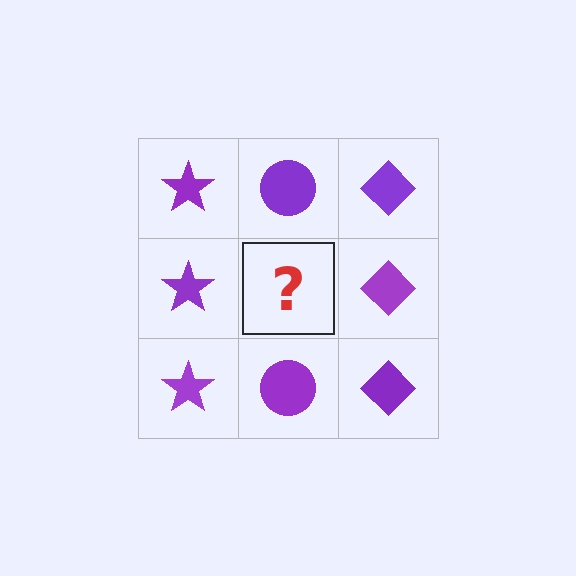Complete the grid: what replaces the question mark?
The question mark should be replaced with a purple circle.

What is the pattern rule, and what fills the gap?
The rule is that each column has a consistent shape. The gap should be filled with a purple circle.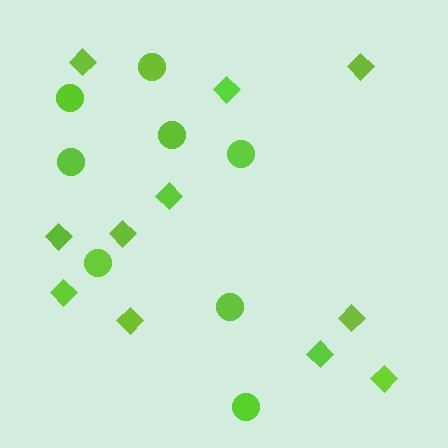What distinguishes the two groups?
There are 2 groups: one group of diamonds (11) and one group of circles (8).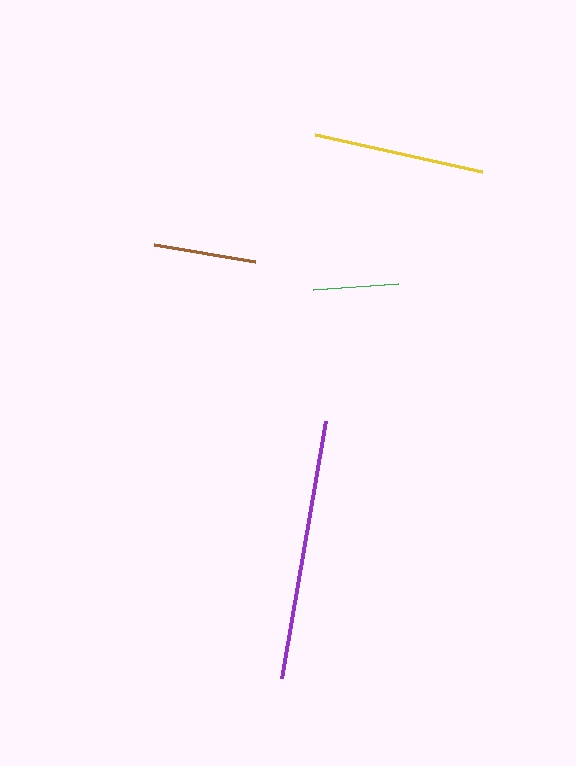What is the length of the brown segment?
The brown segment is approximately 102 pixels long.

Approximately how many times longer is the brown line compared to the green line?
The brown line is approximately 1.2 times the length of the green line.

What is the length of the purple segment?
The purple segment is approximately 261 pixels long.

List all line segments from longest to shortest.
From longest to shortest: purple, yellow, brown, green.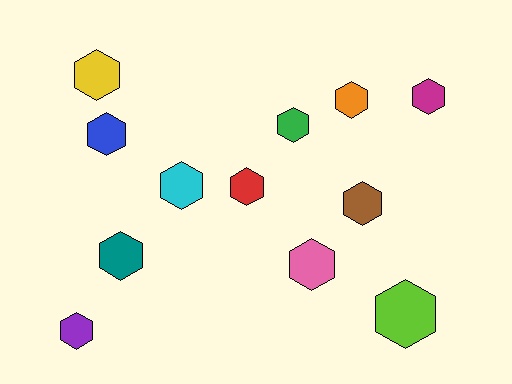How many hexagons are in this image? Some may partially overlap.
There are 12 hexagons.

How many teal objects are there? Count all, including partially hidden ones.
There is 1 teal object.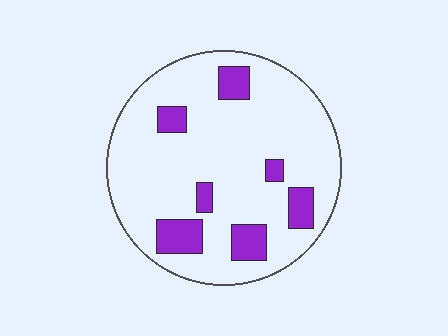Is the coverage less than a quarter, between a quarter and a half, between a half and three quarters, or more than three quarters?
Less than a quarter.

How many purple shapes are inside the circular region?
7.